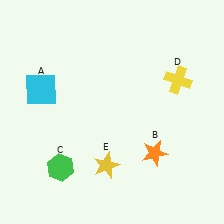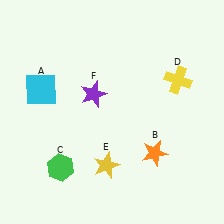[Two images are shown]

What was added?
A purple star (F) was added in Image 2.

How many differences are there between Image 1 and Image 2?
There is 1 difference between the two images.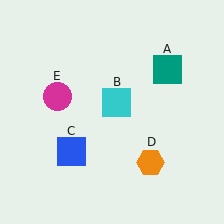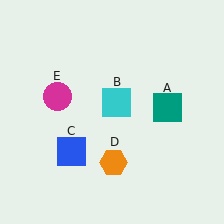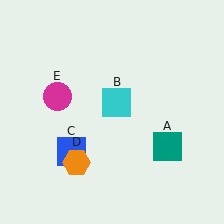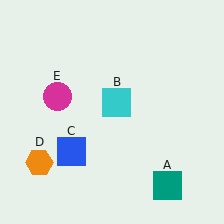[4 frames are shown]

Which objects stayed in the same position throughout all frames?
Cyan square (object B) and blue square (object C) and magenta circle (object E) remained stationary.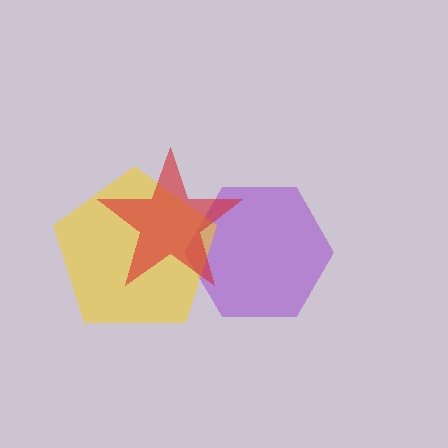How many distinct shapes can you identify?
There are 3 distinct shapes: a purple hexagon, a yellow pentagon, a red star.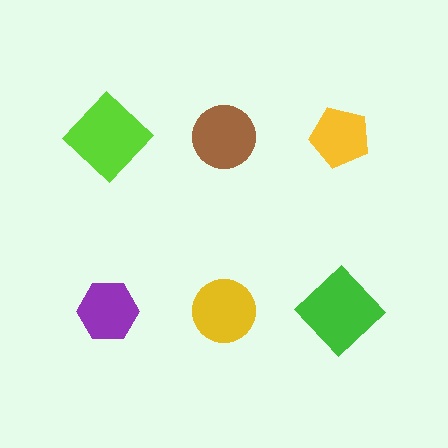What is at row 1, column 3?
A yellow pentagon.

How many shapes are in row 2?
3 shapes.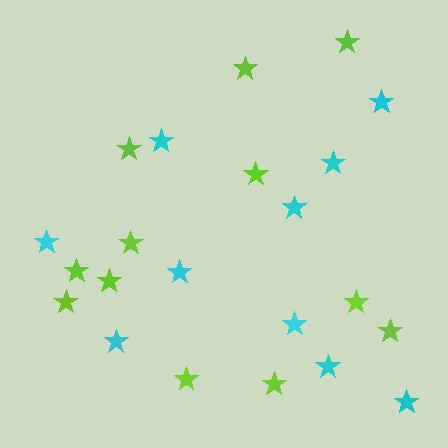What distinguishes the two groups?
There are 2 groups: one group of lime stars (12) and one group of cyan stars (10).